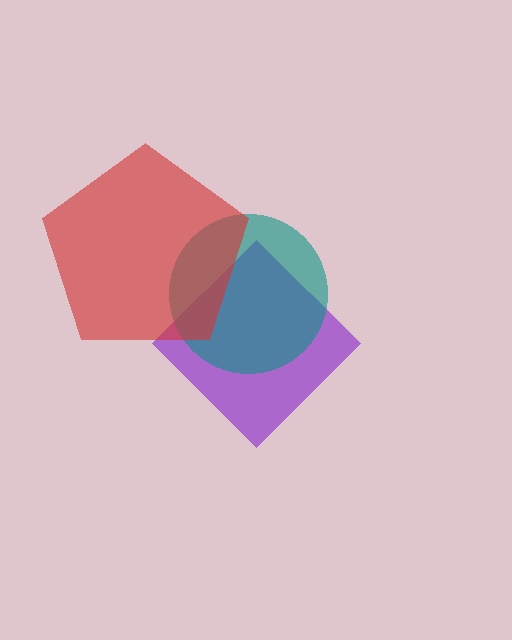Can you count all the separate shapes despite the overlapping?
Yes, there are 3 separate shapes.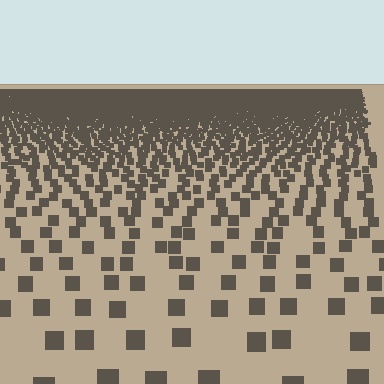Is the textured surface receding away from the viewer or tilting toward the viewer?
The surface is receding away from the viewer. Texture elements get smaller and denser toward the top.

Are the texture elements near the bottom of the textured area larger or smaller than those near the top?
Larger. Near the bottom, elements are closer to the viewer and appear at a bigger on-screen size.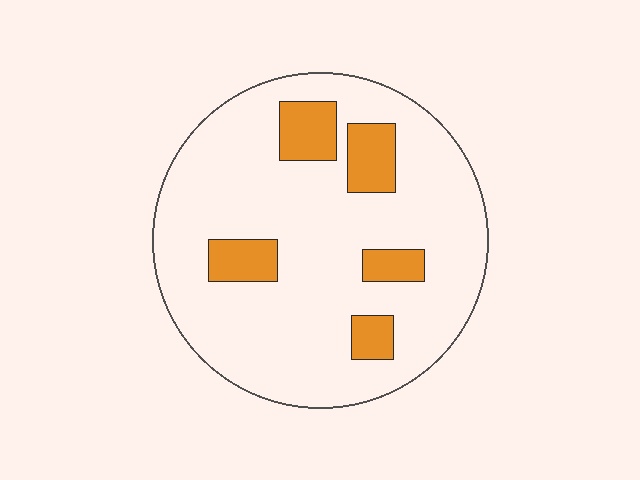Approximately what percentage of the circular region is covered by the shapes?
Approximately 15%.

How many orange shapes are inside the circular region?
5.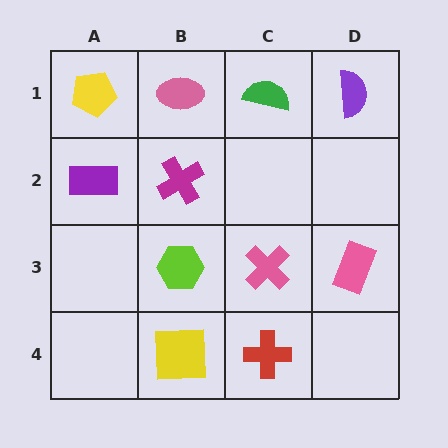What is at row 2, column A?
A purple rectangle.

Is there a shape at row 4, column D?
No, that cell is empty.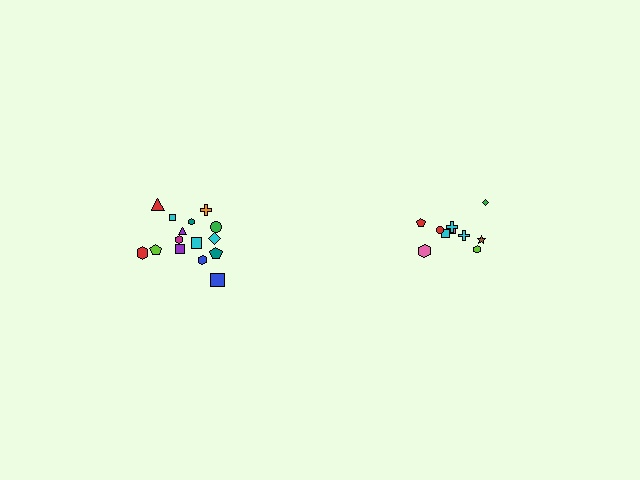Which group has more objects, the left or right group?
The left group.